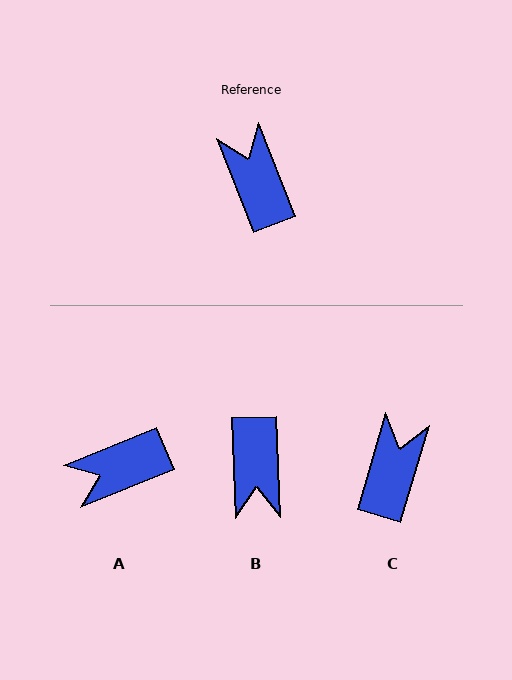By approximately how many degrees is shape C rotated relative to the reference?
Approximately 38 degrees clockwise.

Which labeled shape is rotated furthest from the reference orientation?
B, about 161 degrees away.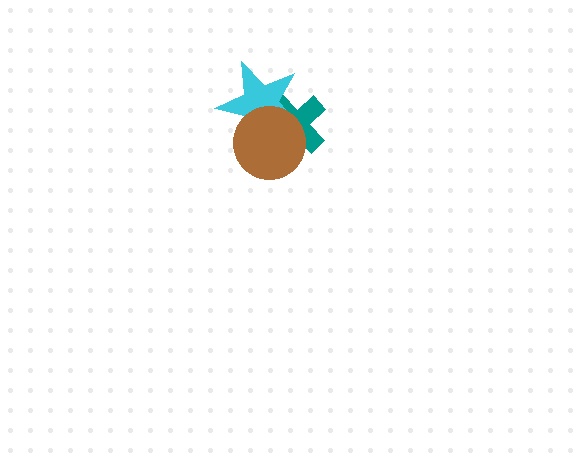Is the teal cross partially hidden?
Yes, it is partially covered by another shape.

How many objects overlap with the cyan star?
2 objects overlap with the cyan star.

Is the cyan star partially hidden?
Yes, it is partially covered by another shape.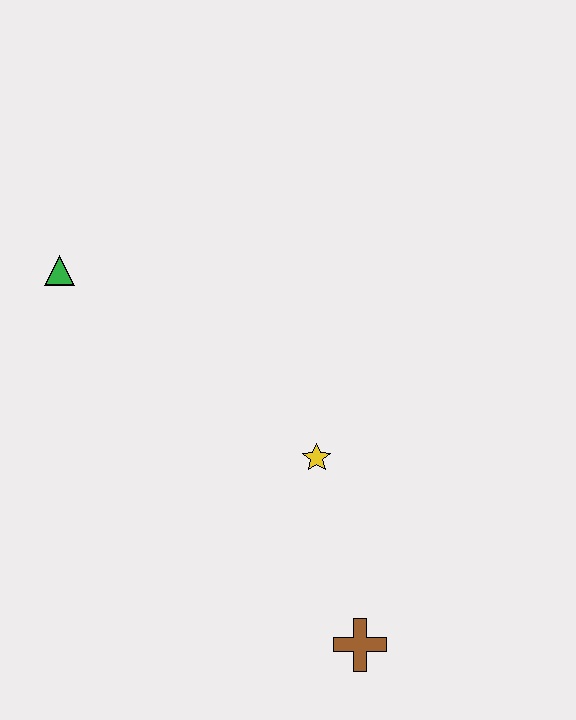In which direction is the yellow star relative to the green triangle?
The yellow star is to the right of the green triangle.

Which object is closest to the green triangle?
The yellow star is closest to the green triangle.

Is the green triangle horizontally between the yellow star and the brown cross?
No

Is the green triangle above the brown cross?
Yes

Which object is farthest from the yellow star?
The green triangle is farthest from the yellow star.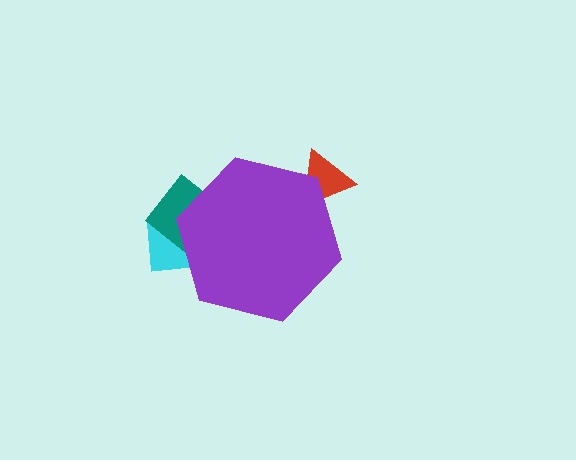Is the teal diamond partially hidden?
Yes, the teal diamond is partially hidden behind the purple hexagon.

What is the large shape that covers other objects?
A purple hexagon.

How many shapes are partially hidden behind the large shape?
3 shapes are partially hidden.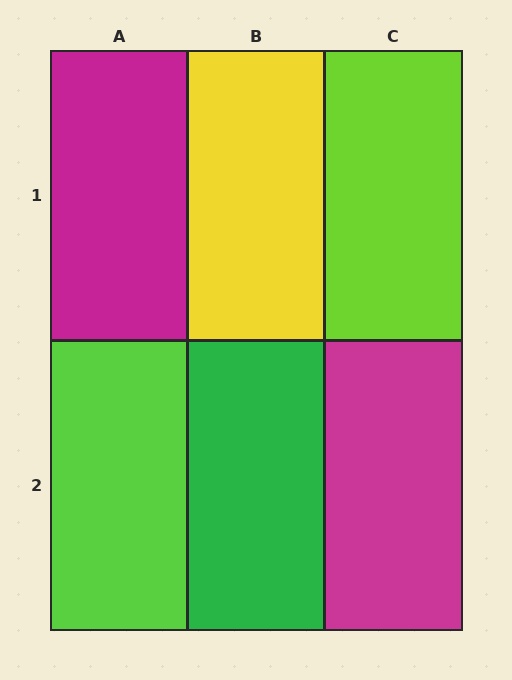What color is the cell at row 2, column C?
Magenta.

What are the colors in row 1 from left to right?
Magenta, yellow, lime.